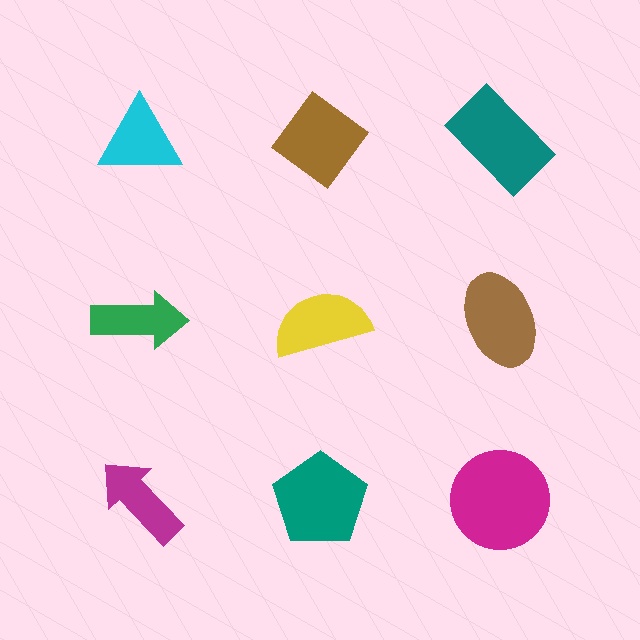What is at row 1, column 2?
A brown diamond.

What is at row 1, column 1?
A cyan triangle.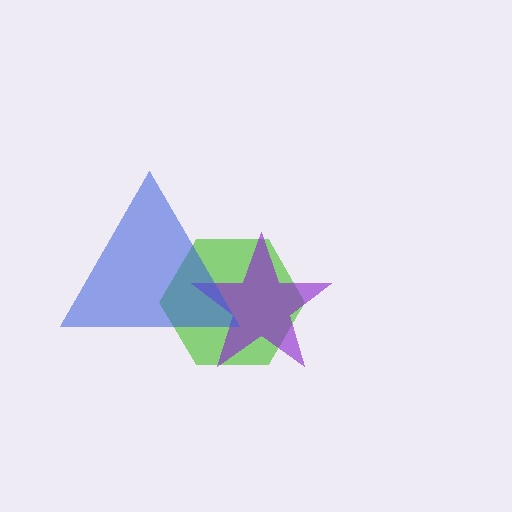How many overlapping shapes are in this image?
There are 3 overlapping shapes in the image.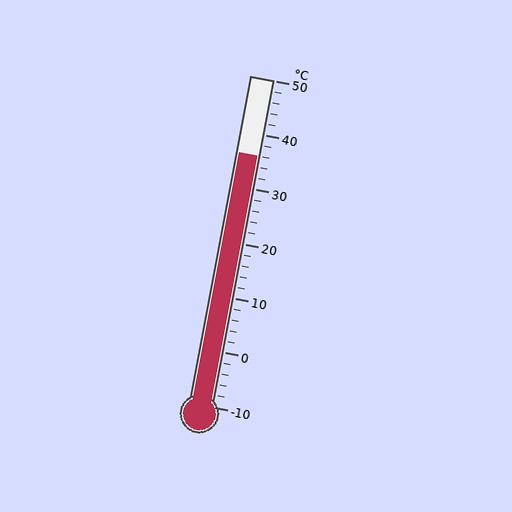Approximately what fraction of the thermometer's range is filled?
The thermometer is filled to approximately 75% of its range.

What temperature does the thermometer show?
The thermometer shows approximately 36°C.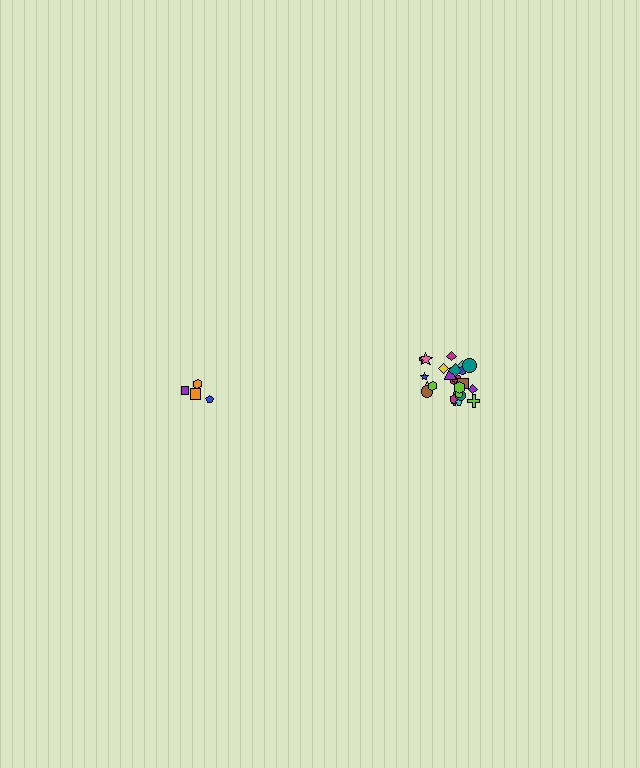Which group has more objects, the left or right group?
The right group.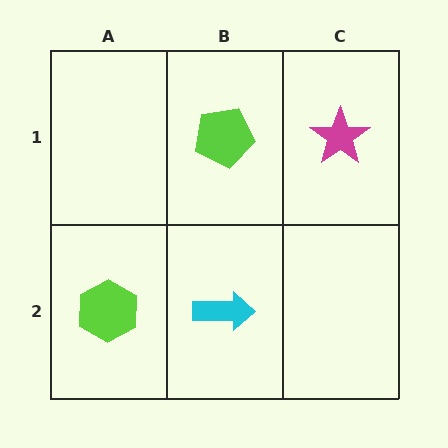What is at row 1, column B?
A lime pentagon.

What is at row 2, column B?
A cyan arrow.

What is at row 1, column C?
A magenta star.